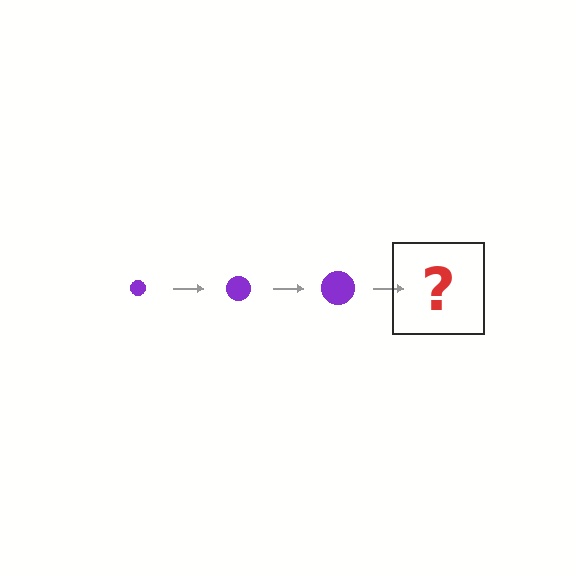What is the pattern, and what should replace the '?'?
The pattern is that the circle gets progressively larger each step. The '?' should be a purple circle, larger than the previous one.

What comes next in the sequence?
The next element should be a purple circle, larger than the previous one.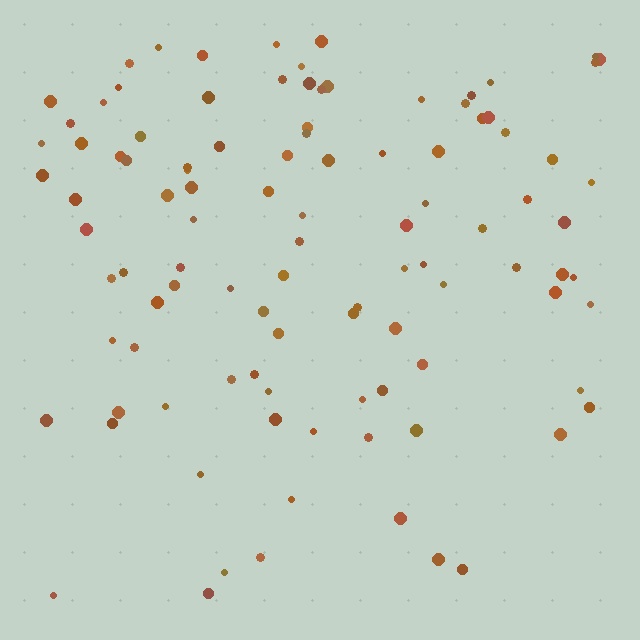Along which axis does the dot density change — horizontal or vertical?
Vertical.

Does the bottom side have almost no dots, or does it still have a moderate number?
Still a moderate number, just noticeably fewer than the top.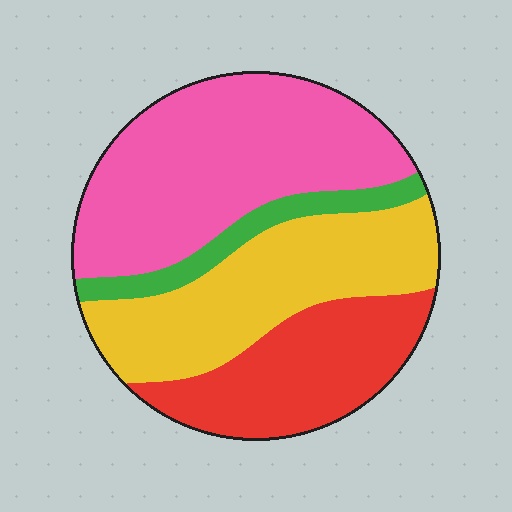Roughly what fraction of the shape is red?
Red covers 23% of the shape.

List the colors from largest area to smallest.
From largest to smallest: pink, yellow, red, green.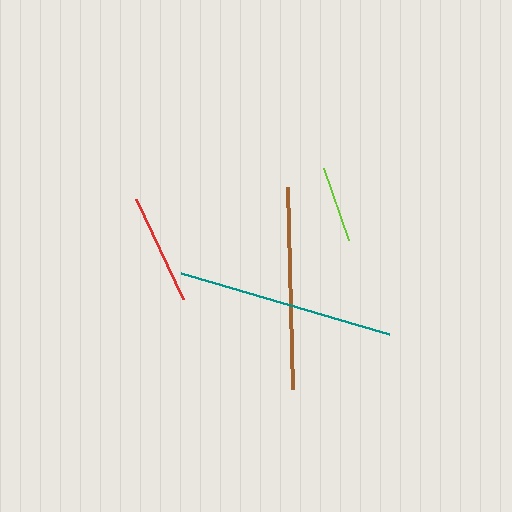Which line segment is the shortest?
The lime line is the shortest at approximately 76 pixels.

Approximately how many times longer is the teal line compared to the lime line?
The teal line is approximately 2.9 times the length of the lime line.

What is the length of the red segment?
The red segment is approximately 111 pixels long.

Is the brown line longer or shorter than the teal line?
The teal line is longer than the brown line.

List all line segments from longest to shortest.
From longest to shortest: teal, brown, red, lime.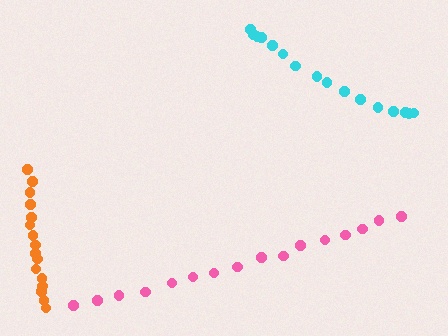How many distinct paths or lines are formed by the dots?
There are 3 distinct paths.